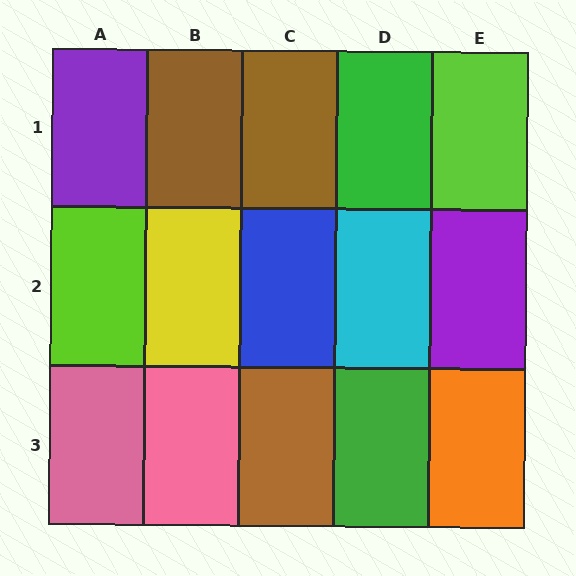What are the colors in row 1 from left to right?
Purple, brown, brown, green, lime.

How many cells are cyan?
1 cell is cyan.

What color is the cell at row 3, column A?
Pink.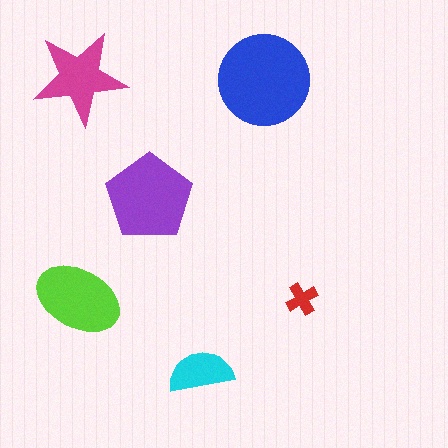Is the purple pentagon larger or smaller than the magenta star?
Larger.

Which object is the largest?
The blue circle.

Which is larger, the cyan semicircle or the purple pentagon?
The purple pentagon.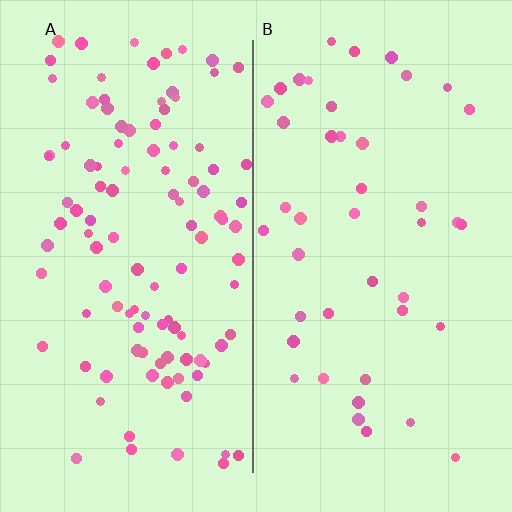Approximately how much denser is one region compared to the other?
Approximately 2.5× — region A over region B.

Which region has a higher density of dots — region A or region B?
A (the left).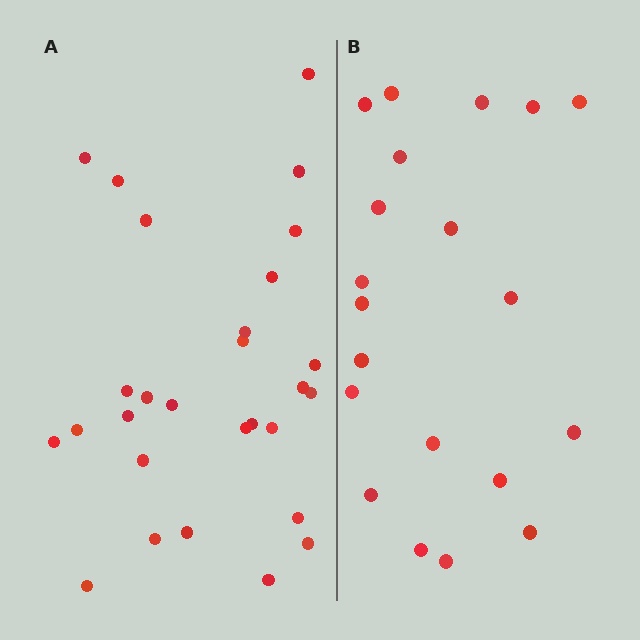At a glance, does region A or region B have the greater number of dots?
Region A (the left region) has more dots.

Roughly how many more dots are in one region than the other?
Region A has roughly 8 or so more dots than region B.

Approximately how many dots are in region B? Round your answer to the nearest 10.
About 20 dots.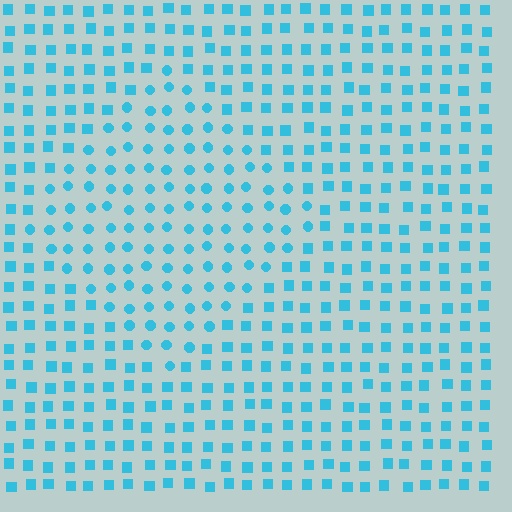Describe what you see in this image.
The image is filled with small cyan elements arranged in a uniform grid. A diamond-shaped region contains circles, while the surrounding area contains squares. The boundary is defined purely by the change in element shape.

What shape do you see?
I see a diamond.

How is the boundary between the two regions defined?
The boundary is defined by a change in element shape: circles inside vs. squares outside. All elements share the same color and spacing.